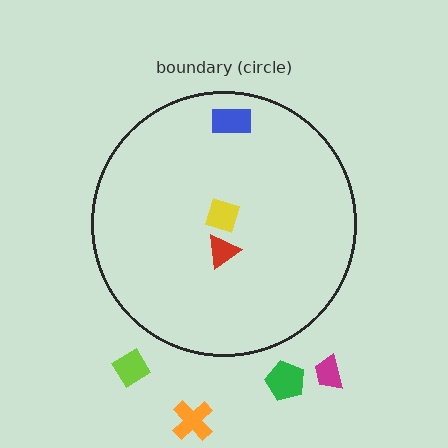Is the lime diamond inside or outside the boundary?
Outside.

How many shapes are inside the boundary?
3 inside, 4 outside.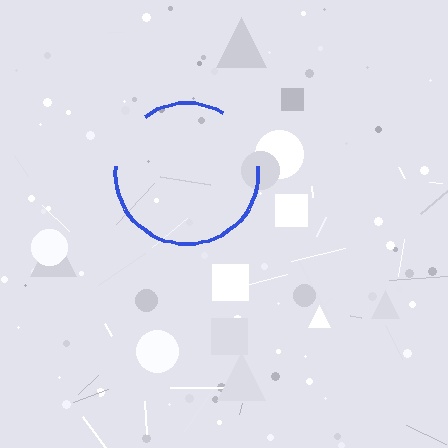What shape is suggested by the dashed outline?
The dashed outline suggests a circle.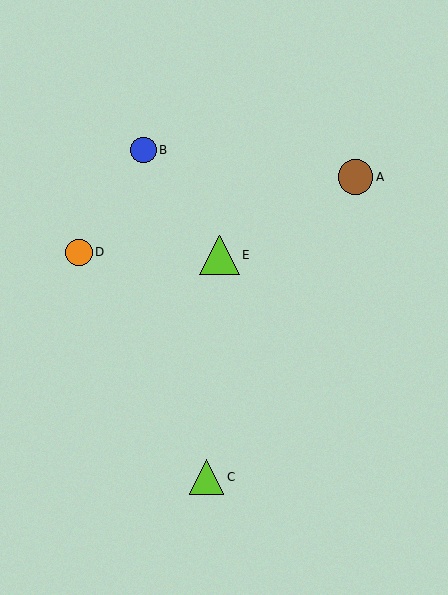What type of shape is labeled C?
Shape C is a lime triangle.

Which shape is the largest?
The lime triangle (labeled E) is the largest.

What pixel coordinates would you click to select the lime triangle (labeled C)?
Click at (207, 477) to select the lime triangle C.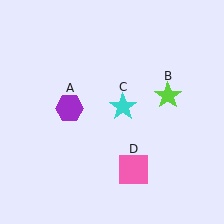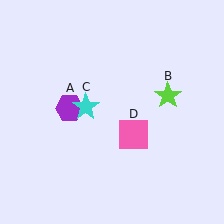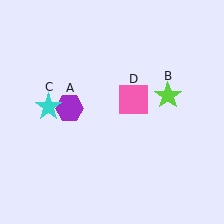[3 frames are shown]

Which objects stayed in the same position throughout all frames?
Purple hexagon (object A) and lime star (object B) remained stationary.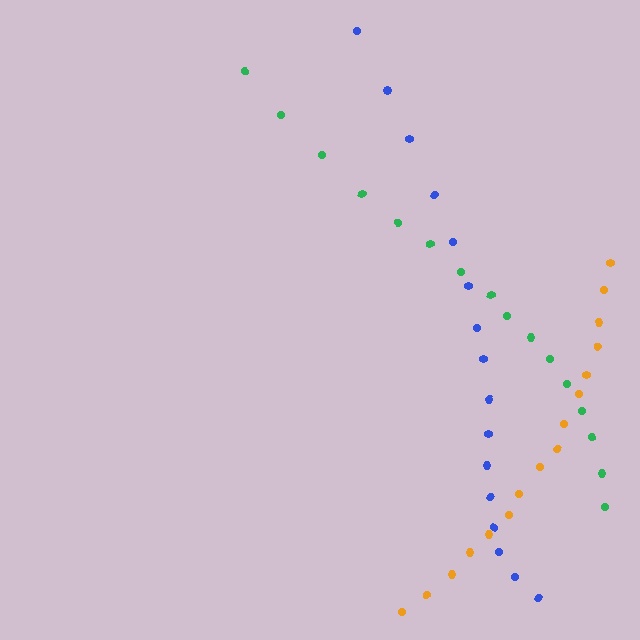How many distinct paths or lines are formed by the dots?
There are 3 distinct paths.